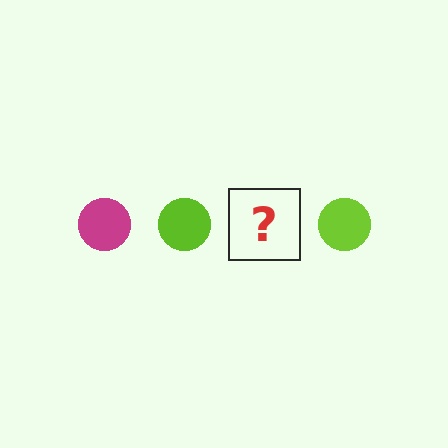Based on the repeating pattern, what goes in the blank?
The blank should be a magenta circle.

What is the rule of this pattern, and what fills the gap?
The rule is that the pattern cycles through magenta, lime circles. The gap should be filled with a magenta circle.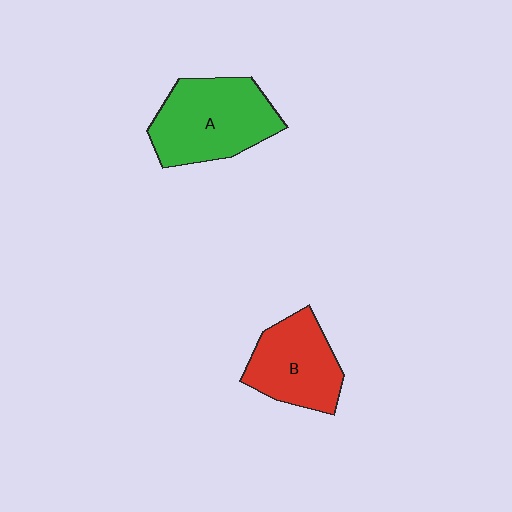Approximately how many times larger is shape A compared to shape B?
Approximately 1.3 times.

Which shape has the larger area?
Shape A (green).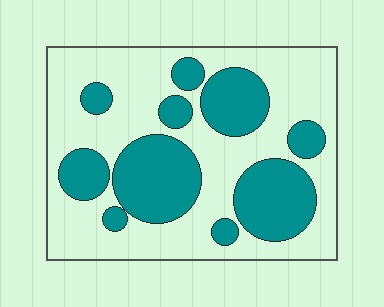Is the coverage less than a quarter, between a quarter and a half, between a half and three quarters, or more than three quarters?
Between a quarter and a half.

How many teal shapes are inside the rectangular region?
10.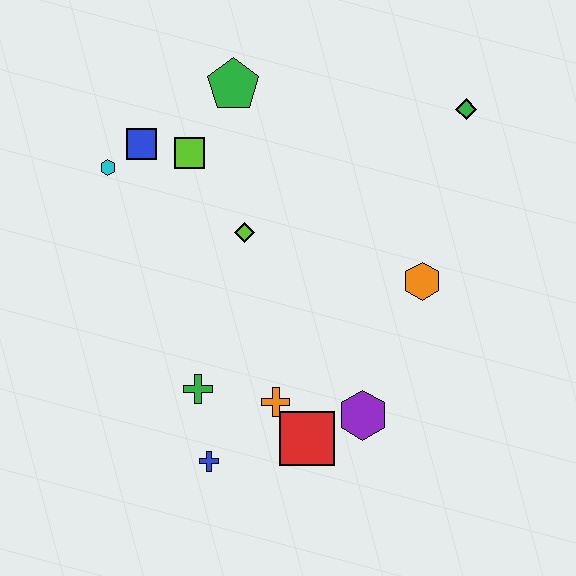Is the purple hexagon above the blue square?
No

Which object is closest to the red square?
The orange cross is closest to the red square.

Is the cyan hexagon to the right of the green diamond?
No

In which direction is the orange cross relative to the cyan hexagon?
The orange cross is below the cyan hexagon.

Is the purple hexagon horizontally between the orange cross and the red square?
No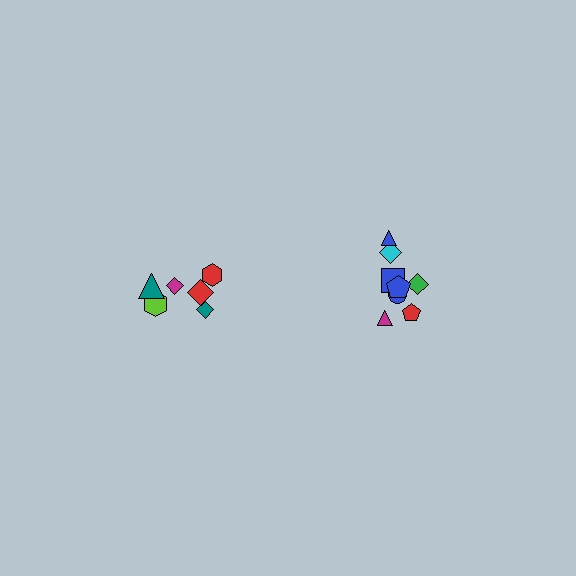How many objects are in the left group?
There are 6 objects.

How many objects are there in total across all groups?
There are 14 objects.